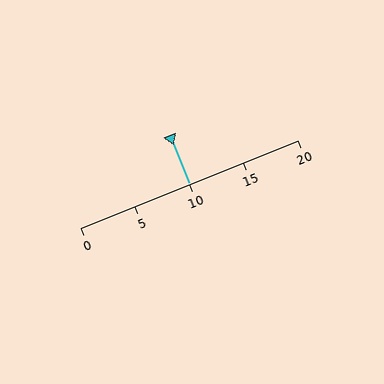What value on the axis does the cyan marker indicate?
The marker indicates approximately 10.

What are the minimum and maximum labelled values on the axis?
The axis runs from 0 to 20.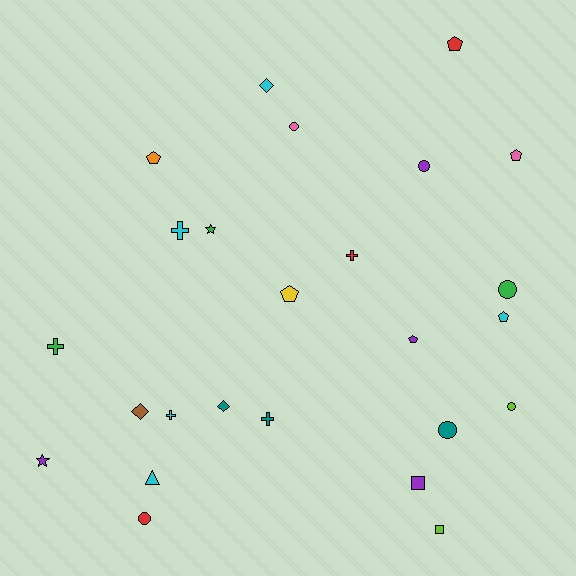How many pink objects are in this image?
There are 2 pink objects.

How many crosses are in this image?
There are 5 crosses.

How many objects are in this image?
There are 25 objects.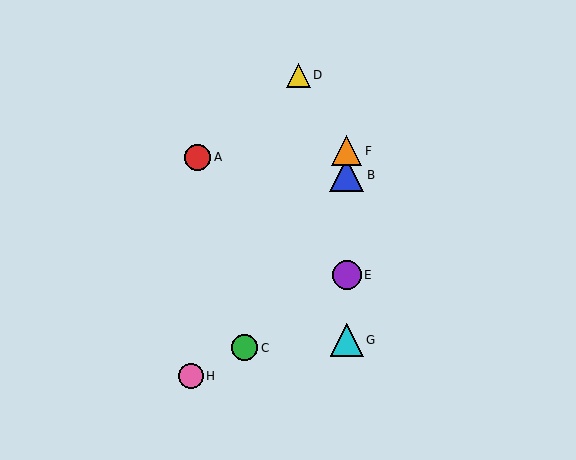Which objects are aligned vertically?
Objects B, E, F, G are aligned vertically.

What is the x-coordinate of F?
Object F is at x≈347.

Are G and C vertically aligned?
No, G is at x≈347 and C is at x≈245.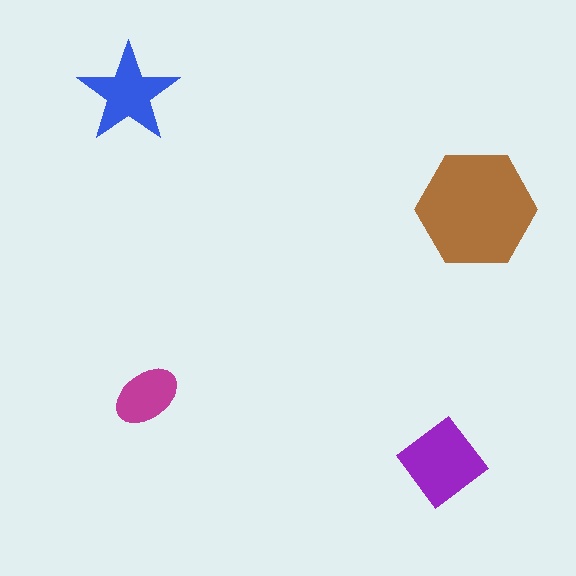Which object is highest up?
The blue star is topmost.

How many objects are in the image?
There are 4 objects in the image.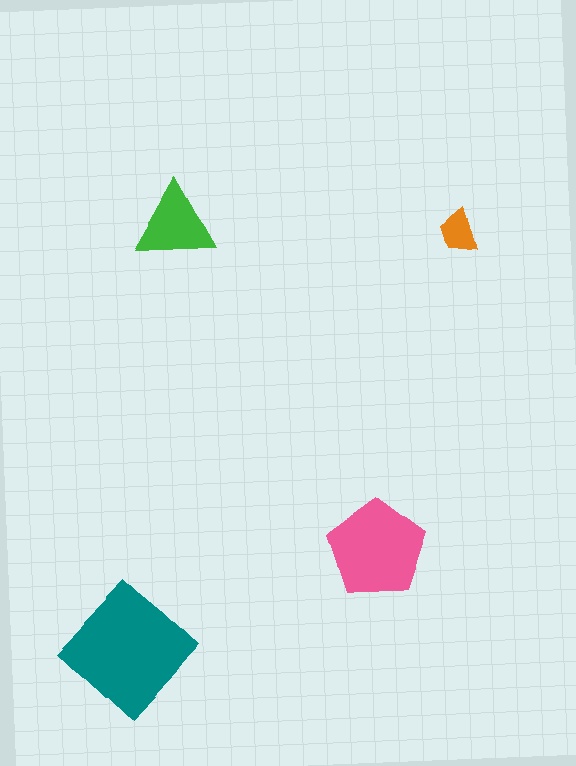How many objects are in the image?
There are 4 objects in the image.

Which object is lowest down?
The teal diamond is bottommost.